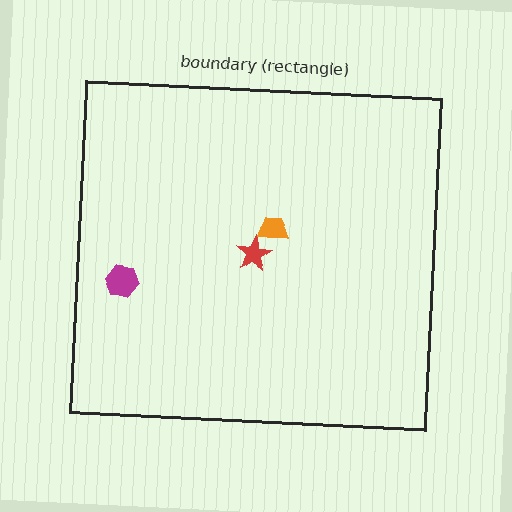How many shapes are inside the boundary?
3 inside, 0 outside.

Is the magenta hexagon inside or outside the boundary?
Inside.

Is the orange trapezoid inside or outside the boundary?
Inside.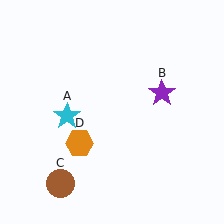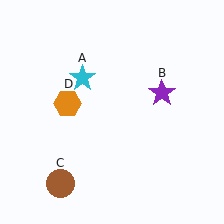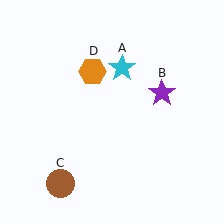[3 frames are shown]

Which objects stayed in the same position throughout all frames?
Purple star (object B) and brown circle (object C) remained stationary.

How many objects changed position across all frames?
2 objects changed position: cyan star (object A), orange hexagon (object D).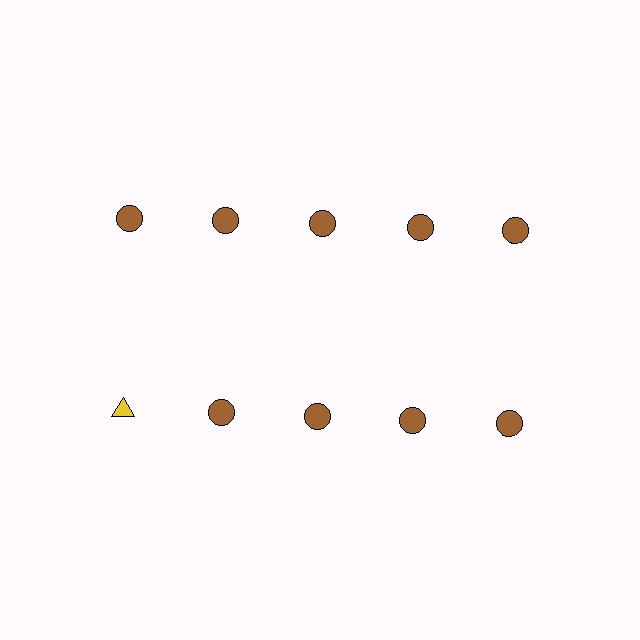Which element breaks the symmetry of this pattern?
The yellow triangle in the second row, leftmost column breaks the symmetry. All other shapes are brown circles.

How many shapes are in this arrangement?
There are 10 shapes arranged in a grid pattern.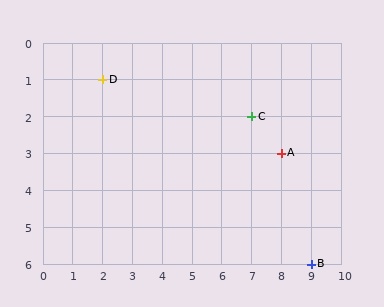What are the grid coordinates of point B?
Point B is at grid coordinates (9, 6).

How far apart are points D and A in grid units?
Points D and A are 6 columns and 2 rows apart (about 6.3 grid units diagonally).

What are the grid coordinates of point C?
Point C is at grid coordinates (7, 2).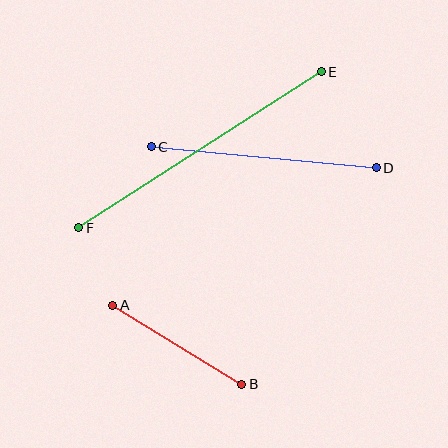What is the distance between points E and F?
The distance is approximately 289 pixels.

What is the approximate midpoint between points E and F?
The midpoint is at approximately (200, 150) pixels.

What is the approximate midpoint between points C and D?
The midpoint is at approximately (264, 157) pixels.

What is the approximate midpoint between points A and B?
The midpoint is at approximately (177, 345) pixels.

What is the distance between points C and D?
The distance is approximately 226 pixels.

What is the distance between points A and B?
The distance is approximately 151 pixels.